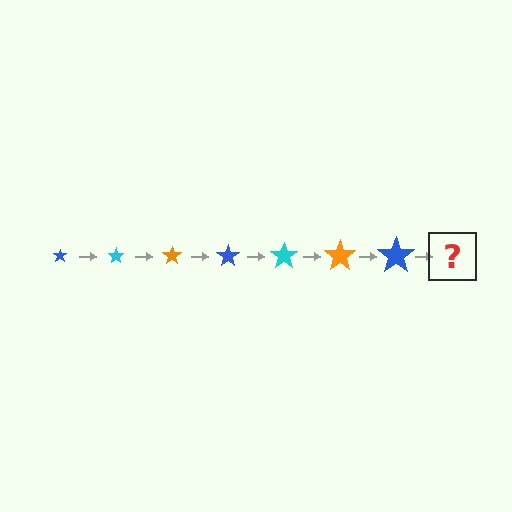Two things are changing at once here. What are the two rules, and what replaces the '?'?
The two rules are that the star grows larger each step and the color cycles through blue, cyan, and orange. The '?' should be a cyan star, larger than the previous one.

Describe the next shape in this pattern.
It should be a cyan star, larger than the previous one.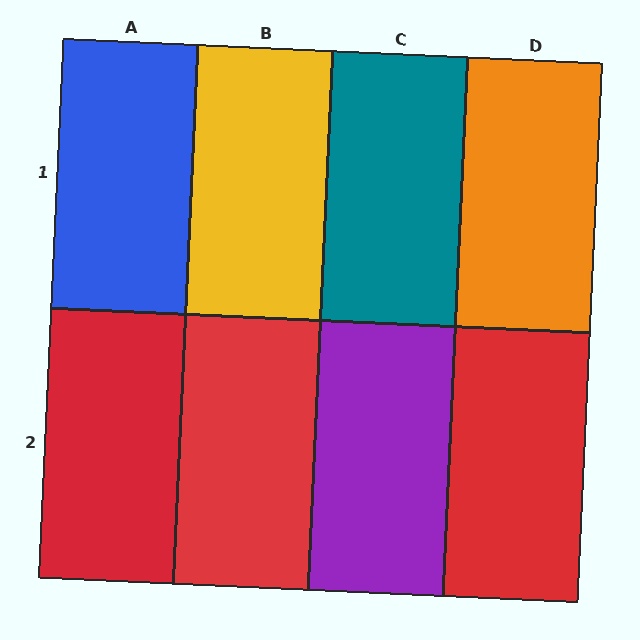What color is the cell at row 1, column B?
Yellow.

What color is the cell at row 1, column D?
Orange.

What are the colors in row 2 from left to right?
Red, red, purple, red.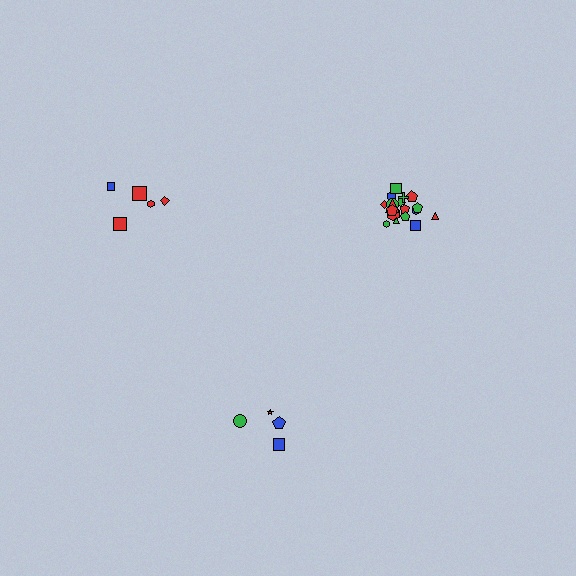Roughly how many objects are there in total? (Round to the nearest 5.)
Roughly 25 objects in total.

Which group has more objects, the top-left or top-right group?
The top-right group.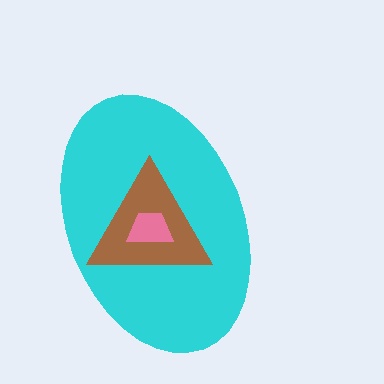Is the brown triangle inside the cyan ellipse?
Yes.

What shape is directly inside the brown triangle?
The pink trapezoid.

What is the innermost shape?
The pink trapezoid.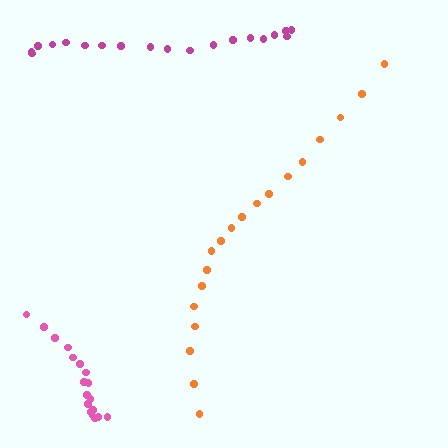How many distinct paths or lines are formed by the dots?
There are 3 distinct paths.